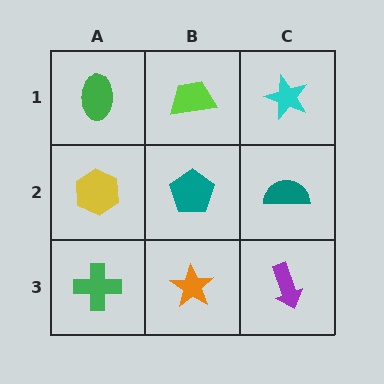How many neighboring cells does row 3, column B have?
3.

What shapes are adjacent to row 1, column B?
A teal pentagon (row 2, column B), a green ellipse (row 1, column A), a cyan star (row 1, column C).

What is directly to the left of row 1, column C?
A lime trapezoid.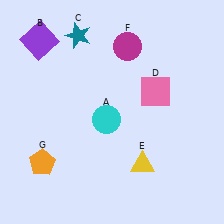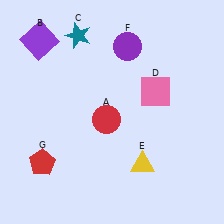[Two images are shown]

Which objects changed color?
A changed from cyan to red. F changed from magenta to purple. G changed from orange to red.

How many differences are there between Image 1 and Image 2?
There are 3 differences between the two images.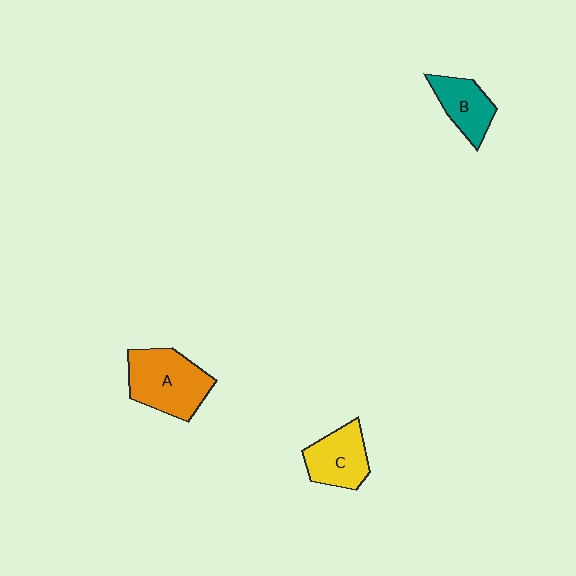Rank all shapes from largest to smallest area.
From largest to smallest: A (orange), C (yellow), B (teal).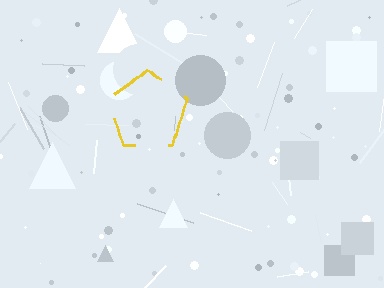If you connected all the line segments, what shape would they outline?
They would outline a pentagon.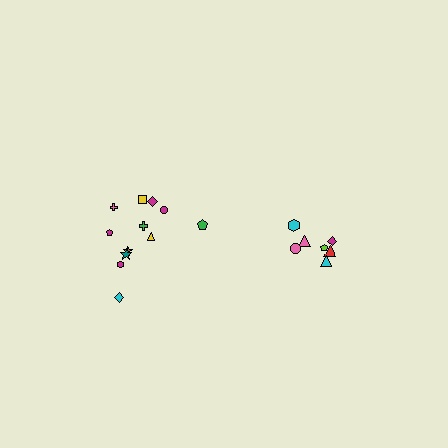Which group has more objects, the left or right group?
The left group.